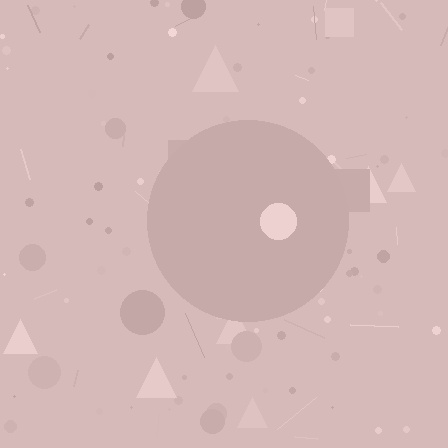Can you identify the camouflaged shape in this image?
The camouflaged shape is a circle.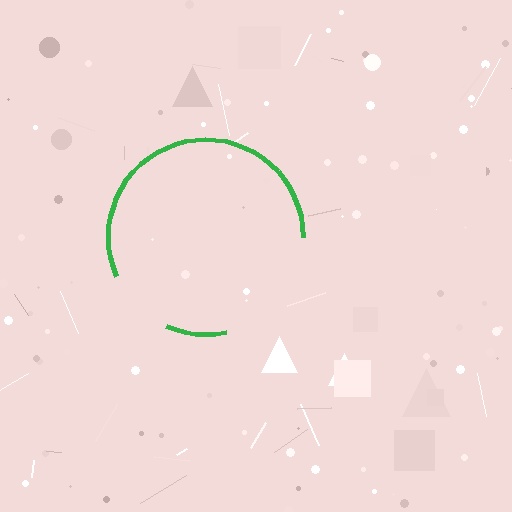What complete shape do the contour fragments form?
The contour fragments form a circle.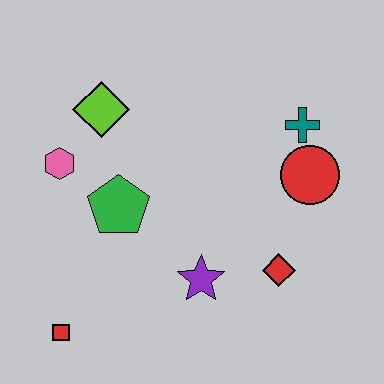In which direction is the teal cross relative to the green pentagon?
The teal cross is to the right of the green pentagon.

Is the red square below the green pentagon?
Yes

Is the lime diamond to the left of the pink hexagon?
No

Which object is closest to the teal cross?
The red circle is closest to the teal cross.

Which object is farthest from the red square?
The teal cross is farthest from the red square.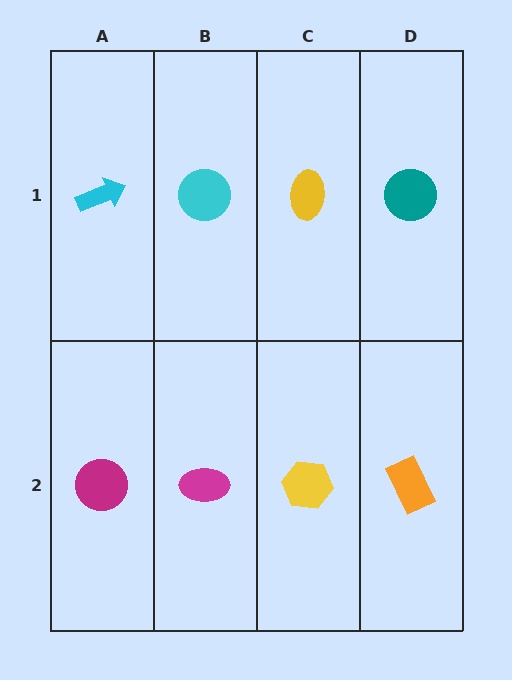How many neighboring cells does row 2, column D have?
2.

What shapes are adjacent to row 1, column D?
An orange rectangle (row 2, column D), a yellow ellipse (row 1, column C).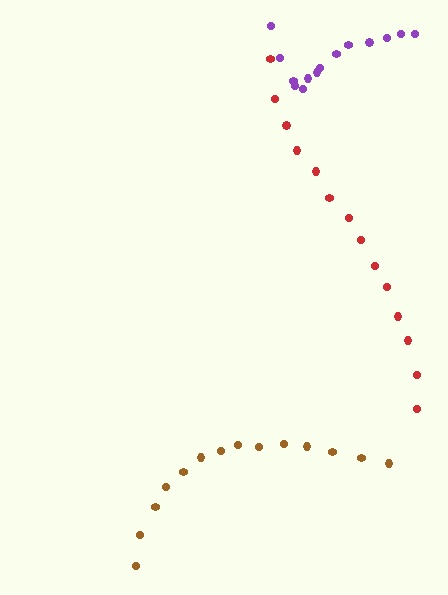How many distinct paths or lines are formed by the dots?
There are 3 distinct paths.